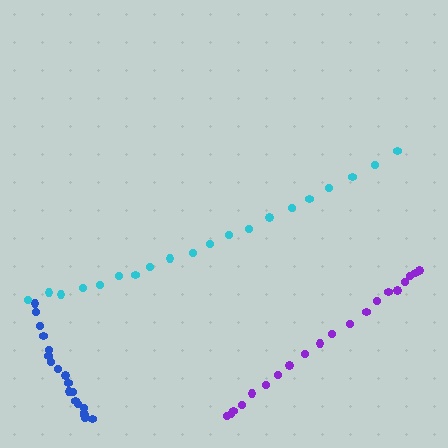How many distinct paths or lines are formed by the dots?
There are 3 distinct paths.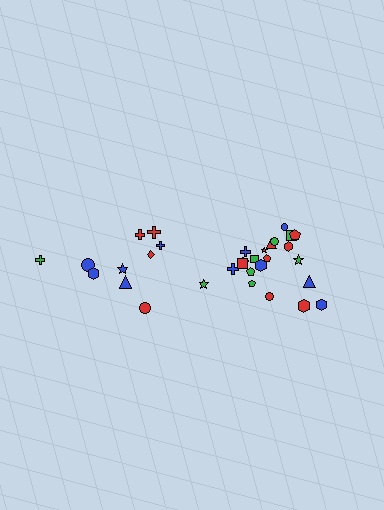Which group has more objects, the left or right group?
The right group.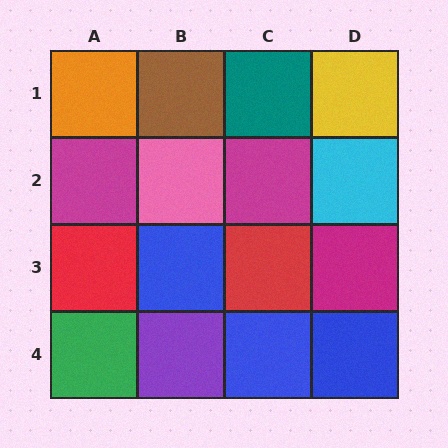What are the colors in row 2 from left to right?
Magenta, pink, magenta, cyan.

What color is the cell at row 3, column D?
Magenta.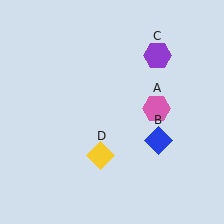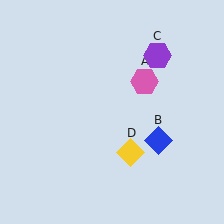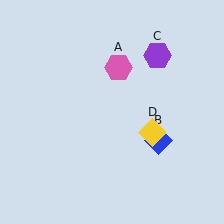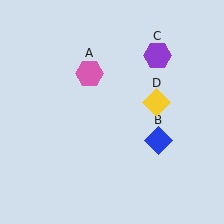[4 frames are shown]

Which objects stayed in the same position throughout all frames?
Blue diamond (object B) and purple hexagon (object C) remained stationary.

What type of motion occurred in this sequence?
The pink hexagon (object A), yellow diamond (object D) rotated counterclockwise around the center of the scene.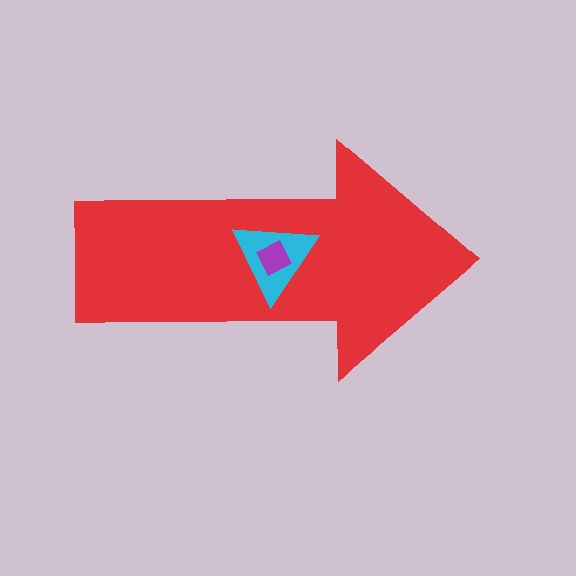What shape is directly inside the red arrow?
The cyan triangle.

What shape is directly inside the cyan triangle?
The purple diamond.